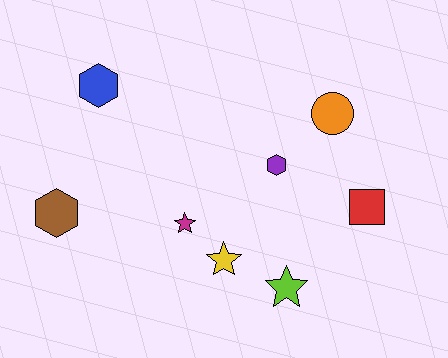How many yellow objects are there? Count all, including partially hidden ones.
There is 1 yellow object.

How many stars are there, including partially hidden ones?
There are 3 stars.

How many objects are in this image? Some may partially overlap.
There are 8 objects.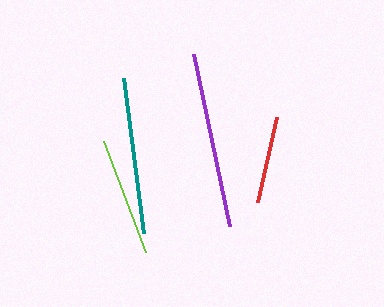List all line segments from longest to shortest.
From longest to shortest: purple, teal, lime, red.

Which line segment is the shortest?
The red line is the shortest at approximately 87 pixels.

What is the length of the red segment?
The red segment is approximately 87 pixels long.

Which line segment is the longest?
The purple line is the longest at approximately 176 pixels.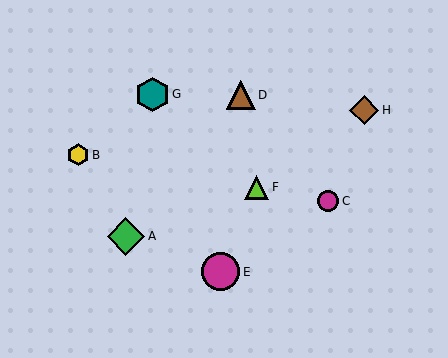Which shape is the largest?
The magenta circle (labeled E) is the largest.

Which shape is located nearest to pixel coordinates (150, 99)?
The teal hexagon (labeled G) at (152, 94) is nearest to that location.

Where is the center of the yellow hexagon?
The center of the yellow hexagon is at (78, 155).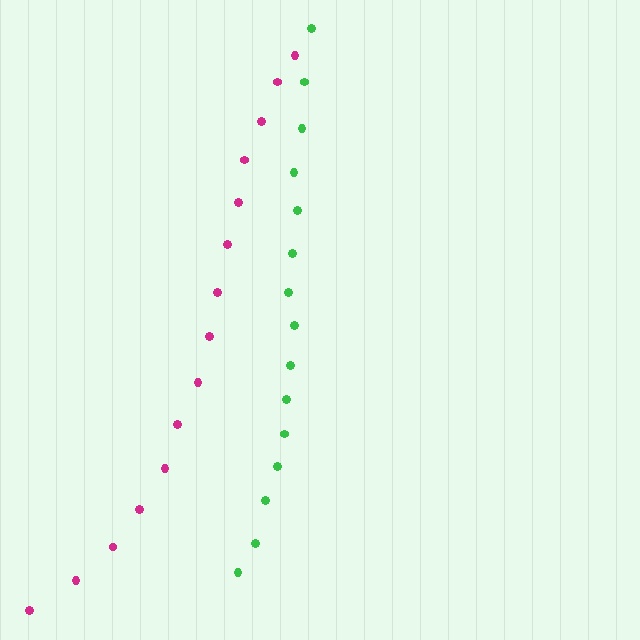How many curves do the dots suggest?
There are 2 distinct paths.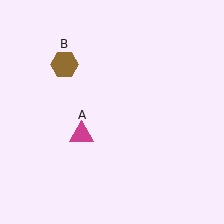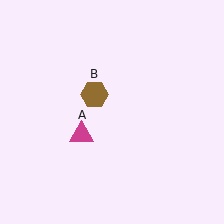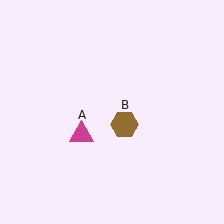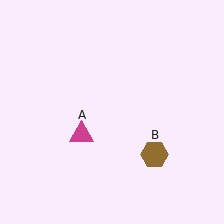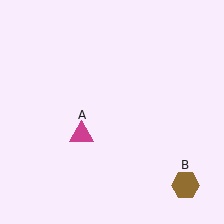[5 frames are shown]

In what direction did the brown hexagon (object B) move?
The brown hexagon (object B) moved down and to the right.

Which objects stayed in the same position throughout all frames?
Magenta triangle (object A) remained stationary.